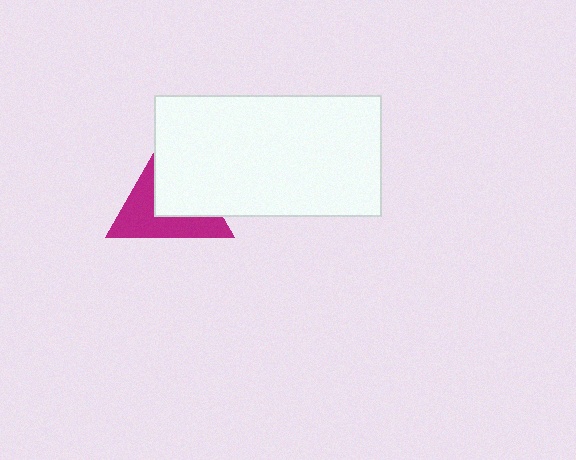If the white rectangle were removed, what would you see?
You would see the complete magenta triangle.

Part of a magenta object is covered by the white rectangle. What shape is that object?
It is a triangle.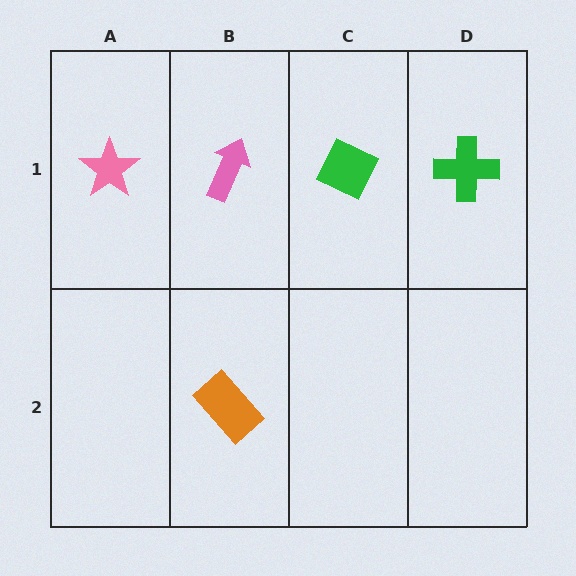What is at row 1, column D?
A green cross.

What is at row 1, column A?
A pink star.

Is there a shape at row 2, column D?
No, that cell is empty.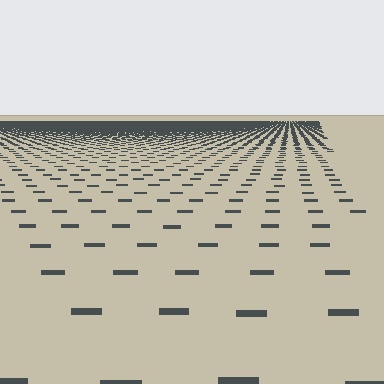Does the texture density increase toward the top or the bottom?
Density increases toward the top.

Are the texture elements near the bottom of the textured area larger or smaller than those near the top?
Larger. Near the bottom, elements are closer to the viewer and appear at a bigger on-screen size.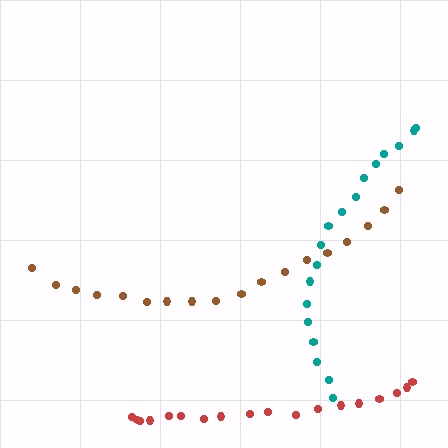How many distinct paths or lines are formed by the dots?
There are 3 distinct paths.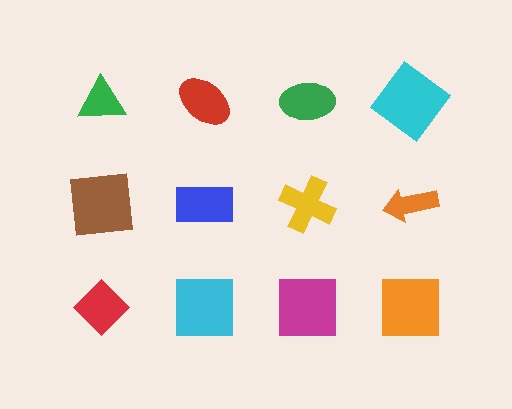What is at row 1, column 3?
A green ellipse.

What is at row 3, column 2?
A cyan square.